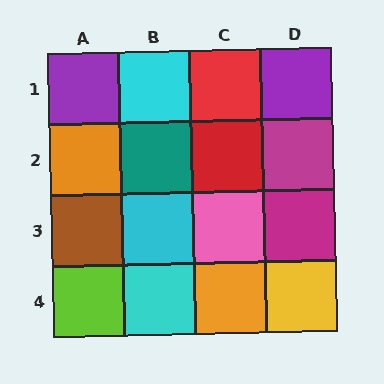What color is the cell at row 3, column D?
Magenta.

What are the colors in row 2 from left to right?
Orange, teal, red, magenta.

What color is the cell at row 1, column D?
Purple.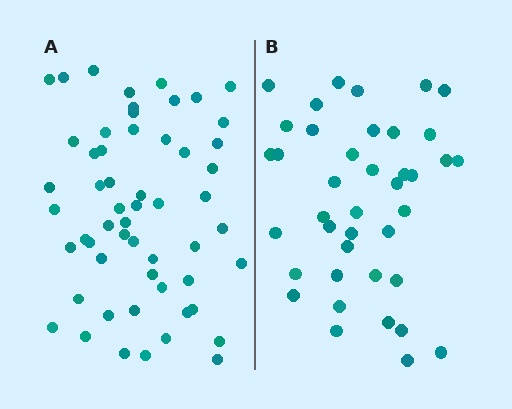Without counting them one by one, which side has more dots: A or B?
Region A (the left region) has more dots.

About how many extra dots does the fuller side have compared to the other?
Region A has approximately 15 more dots than region B.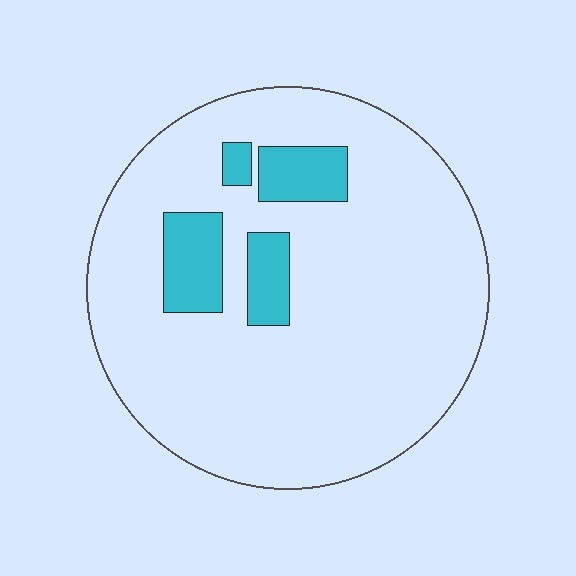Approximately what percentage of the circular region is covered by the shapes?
Approximately 15%.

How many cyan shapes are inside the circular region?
4.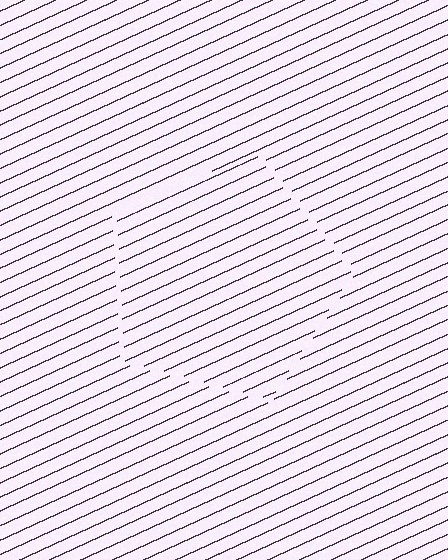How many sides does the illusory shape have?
5 sides — the line-ends trace a pentagon.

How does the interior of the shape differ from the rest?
The interior of the shape contains the same grating, shifted by half a period — the contour is defined by the phase discontinuity where line-ends from the inner and outer gratings abut.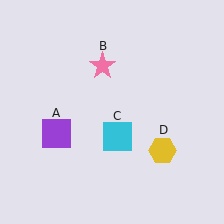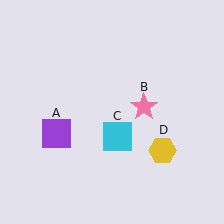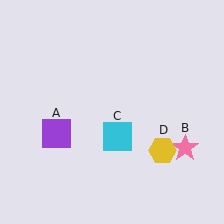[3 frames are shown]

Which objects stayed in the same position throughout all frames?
Purple square (object A) and cyan square (object C) and yellow hexagon (object D) remained stationary.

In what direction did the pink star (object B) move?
The pink star (object B) moved down and to the right.